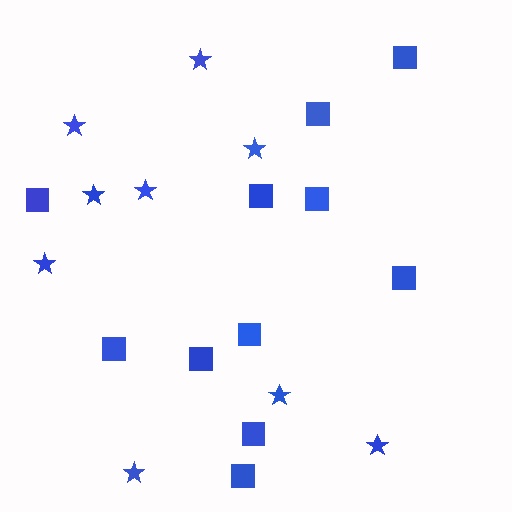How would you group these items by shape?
There are 2 groups: one group of squares (11) and one group of stars (9).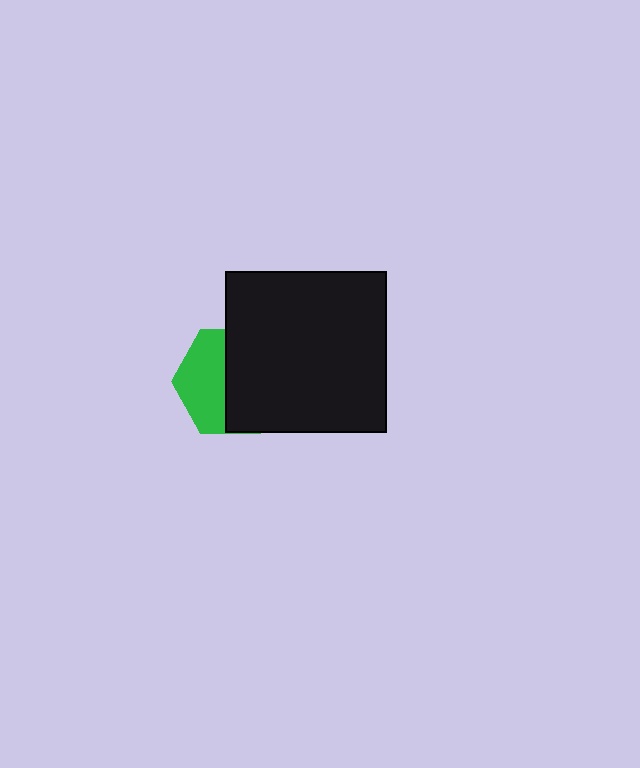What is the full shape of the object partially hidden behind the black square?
The partially hidden object is a green hexagon.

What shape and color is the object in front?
The object in front is a black square.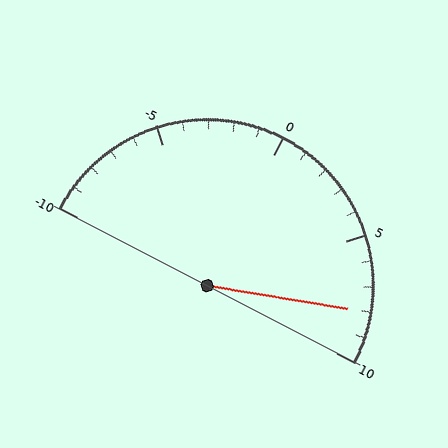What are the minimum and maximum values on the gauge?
The gauge ranges from -10 to 10.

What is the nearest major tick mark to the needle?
The nearest major tick mark is 10.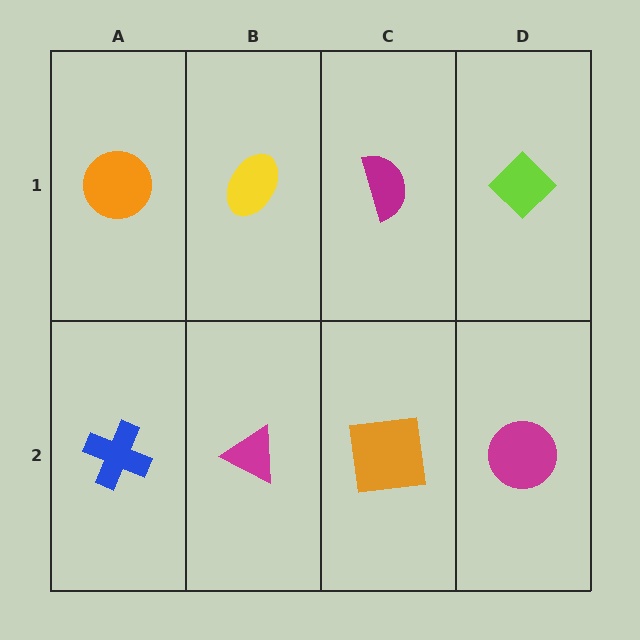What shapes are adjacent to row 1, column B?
A magenta triangle (row 2, column B), an orange circle (row 1, column A), a magenta semicircle (row 1, column C).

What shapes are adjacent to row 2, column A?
An orange circle (row 1, column A), a magenta triangle (row 2, column B).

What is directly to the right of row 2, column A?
A magenta triangle.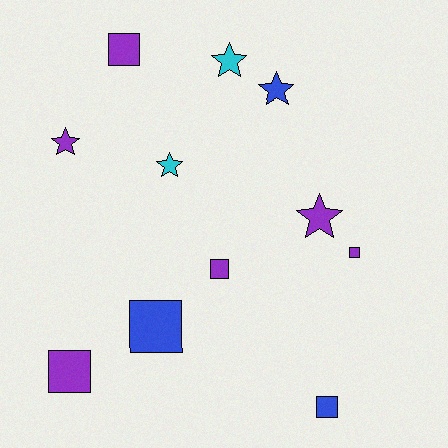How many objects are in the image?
There are 11 objects.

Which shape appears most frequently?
Square, with 6 objects.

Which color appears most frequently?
Purple, with 6 objects.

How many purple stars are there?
There are 2 purple stars.